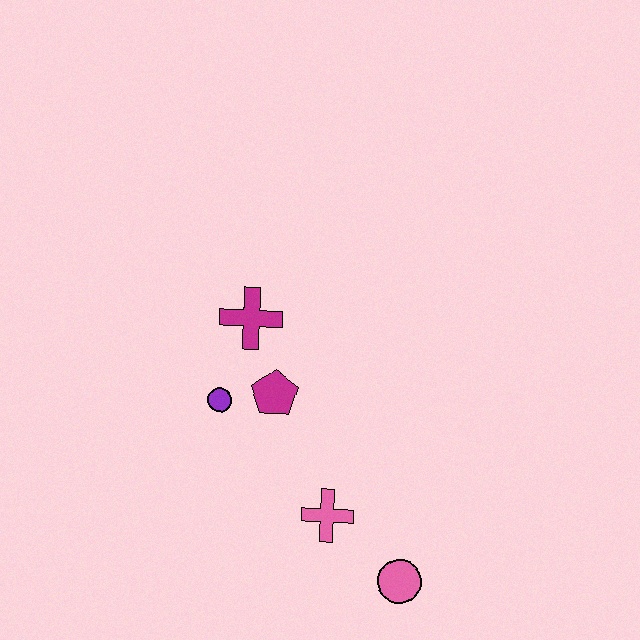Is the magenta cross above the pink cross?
Yes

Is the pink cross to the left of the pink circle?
Yes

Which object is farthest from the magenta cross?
The pink circle is farthest from the magenta cross.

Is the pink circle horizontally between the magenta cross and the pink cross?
No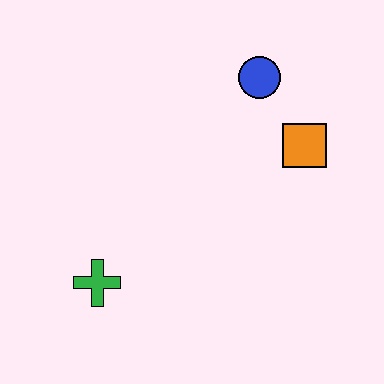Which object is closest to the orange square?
The blue circle is closest to the orange square.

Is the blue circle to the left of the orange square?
Yes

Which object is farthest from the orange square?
The green cross is farthest from the orange square.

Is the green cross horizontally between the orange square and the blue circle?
No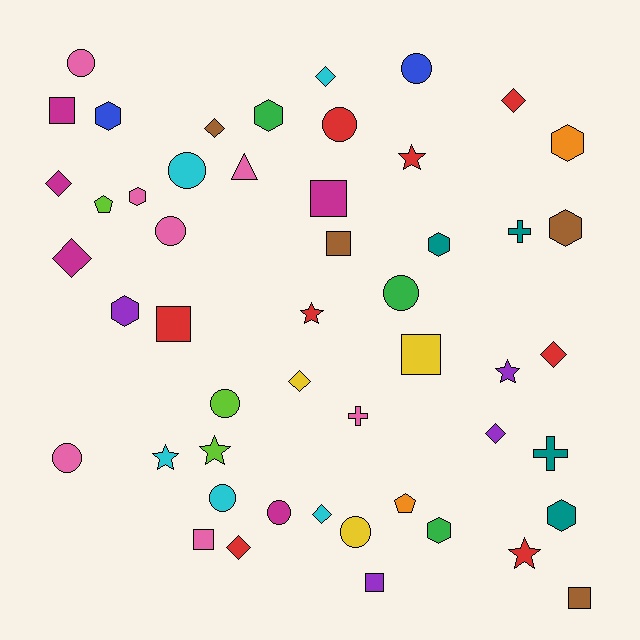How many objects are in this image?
There are 50 objects.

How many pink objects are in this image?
There are 7 pink objects.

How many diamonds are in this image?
There are 10 diamonds.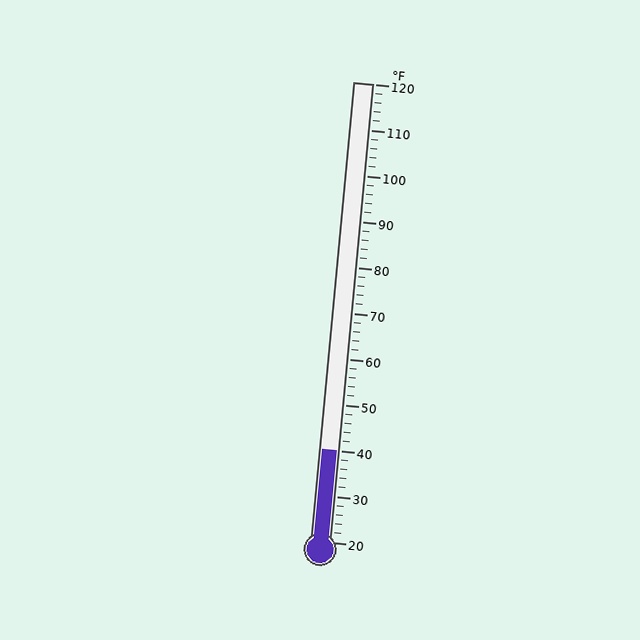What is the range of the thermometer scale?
The thermometer scale ranges from 20°F to 120°F.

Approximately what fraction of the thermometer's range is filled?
The thermometer is filled to approximately 20% of its range.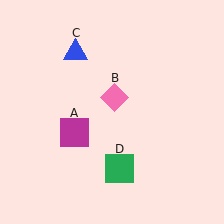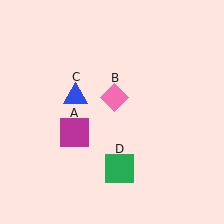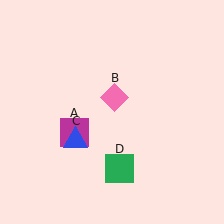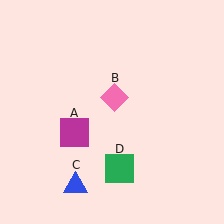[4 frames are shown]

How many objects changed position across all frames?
1 object changed position: blue triangle (object C).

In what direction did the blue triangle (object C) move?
The blue triangle (object C) moved down.